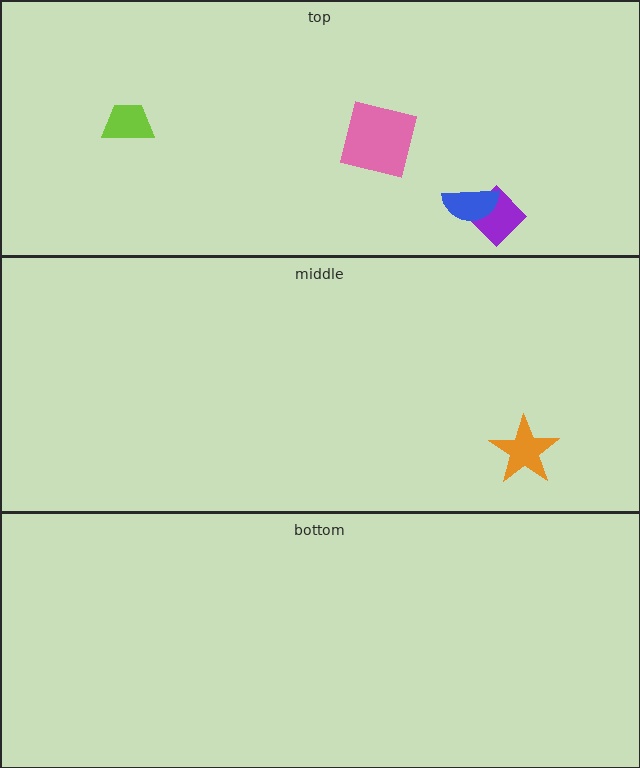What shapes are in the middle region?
The orange star.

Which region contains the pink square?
The top region.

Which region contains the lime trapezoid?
The top region.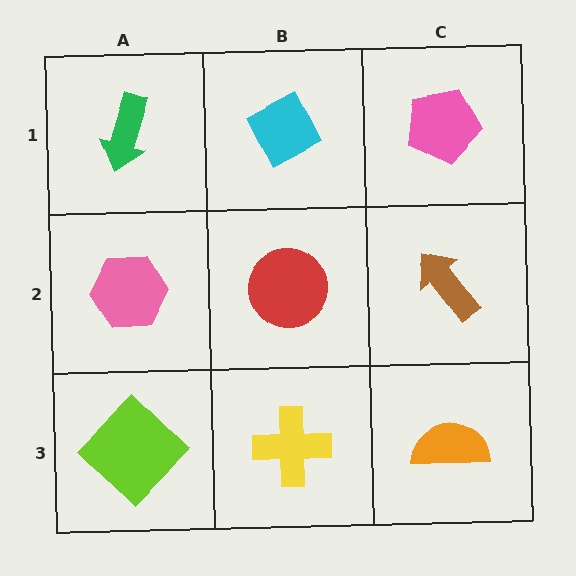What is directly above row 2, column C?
A pink pentagon.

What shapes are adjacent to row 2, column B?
A cyan diamond (row 1, column B), a yellow cross (row 3, column B), a pink hexagon (row 2, column A), a brown arrow (row 2, column C).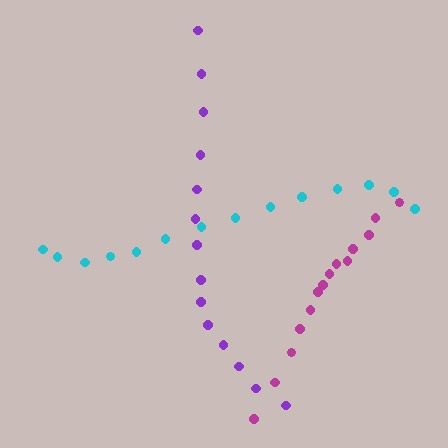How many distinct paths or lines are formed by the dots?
There are 3 distinct paths.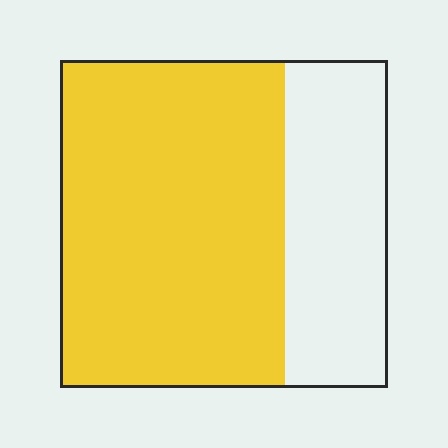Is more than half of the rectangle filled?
Yes.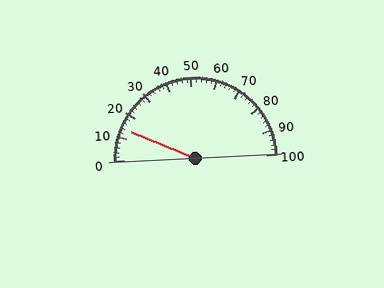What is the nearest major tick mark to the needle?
The nearest major tick mark is 10.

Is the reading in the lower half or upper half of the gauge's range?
The reading is in the lower half of the range (0 to 100).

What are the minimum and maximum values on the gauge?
The gauge ranges from 0 to 100.